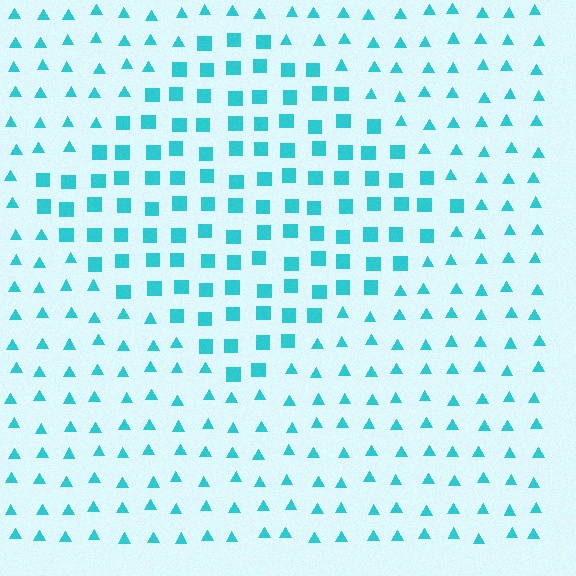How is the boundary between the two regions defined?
The boundary is defined by a change in element shape: squares inside vs. triangles outside. All elements share the same color and spacing.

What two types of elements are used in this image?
The image uses squares inside the diamond region and triangles outside it.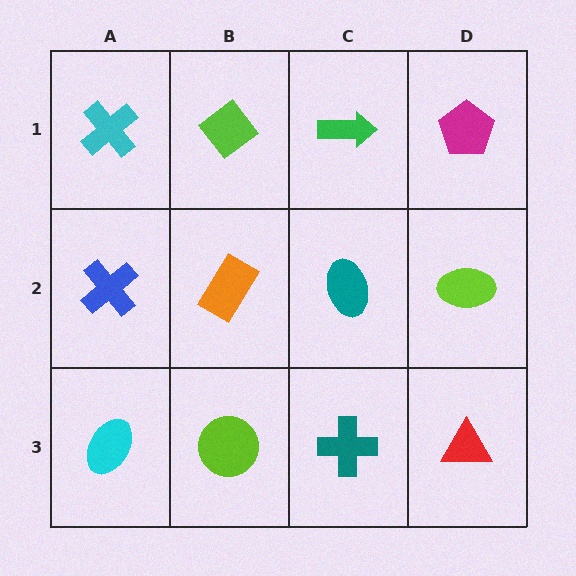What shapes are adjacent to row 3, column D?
A lime ellipse (row 2, column D), a teal cross (row 3, column C).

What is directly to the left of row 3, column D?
A teal cross.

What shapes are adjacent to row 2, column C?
A green arrow (row 1, column C), a teal cross (row 3, column C), an orange rectangle (row 2, column B), a lime ellipse (row 2, column D).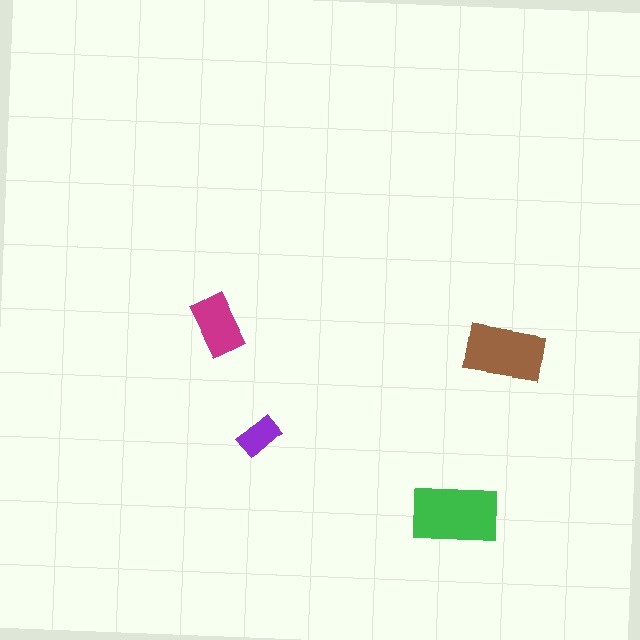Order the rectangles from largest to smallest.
the green one, the brown one, the magenta one, the purple one.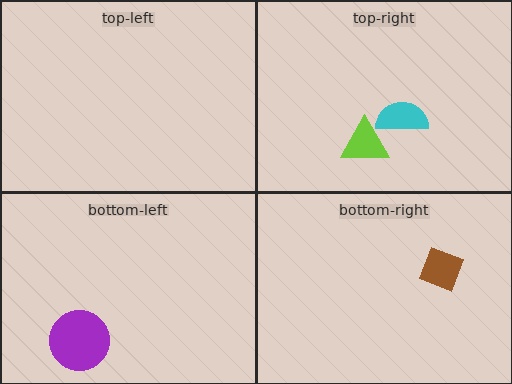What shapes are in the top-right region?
The cyan semicircle, the lime triangle.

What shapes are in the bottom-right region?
The brown diamond.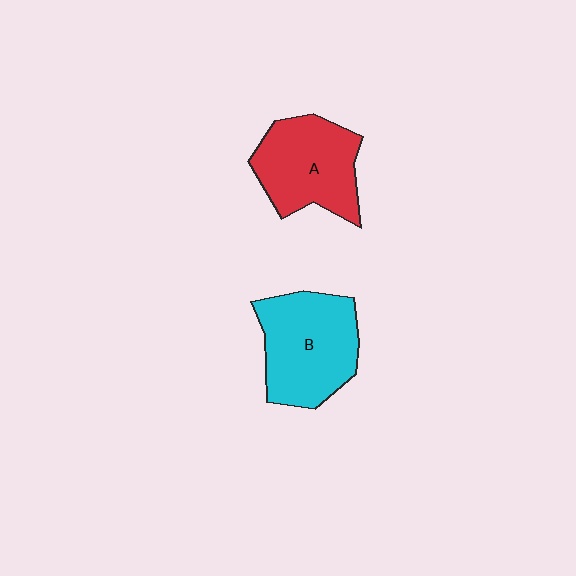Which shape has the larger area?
Shape B (cyan).